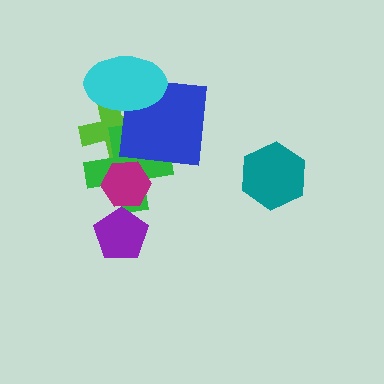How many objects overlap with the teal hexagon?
0 objects overlap with the teal hexagon.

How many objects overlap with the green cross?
3 objects overlap with the green cross.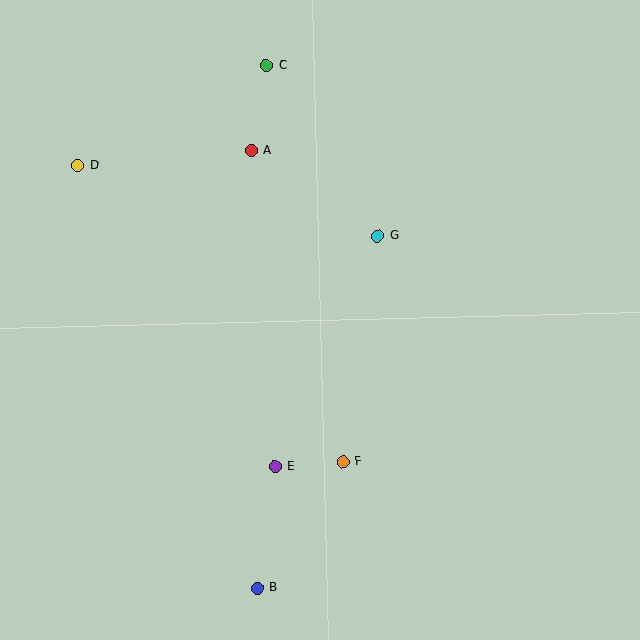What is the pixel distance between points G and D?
The distance between G and D is 308 pixels.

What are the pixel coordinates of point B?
Point B is at (257, 588).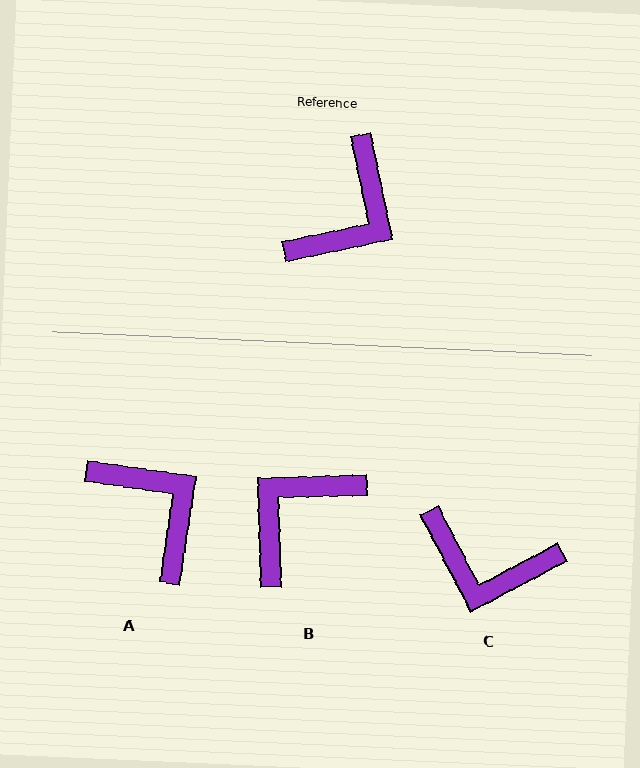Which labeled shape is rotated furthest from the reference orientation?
B, about 170 degrees away.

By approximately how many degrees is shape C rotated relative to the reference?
Approximately 74 degrees clockwise.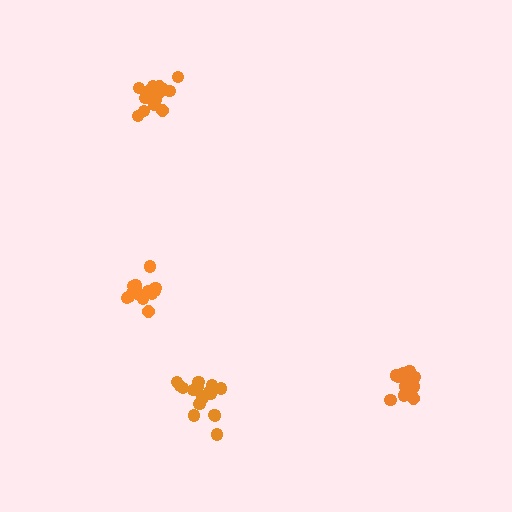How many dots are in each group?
Group 1: 18 dots, Group 2: 16 dots, Group 3: 19 dots, Group 4: 19 dots (72 total).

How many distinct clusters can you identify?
There are 4 distinct clusters.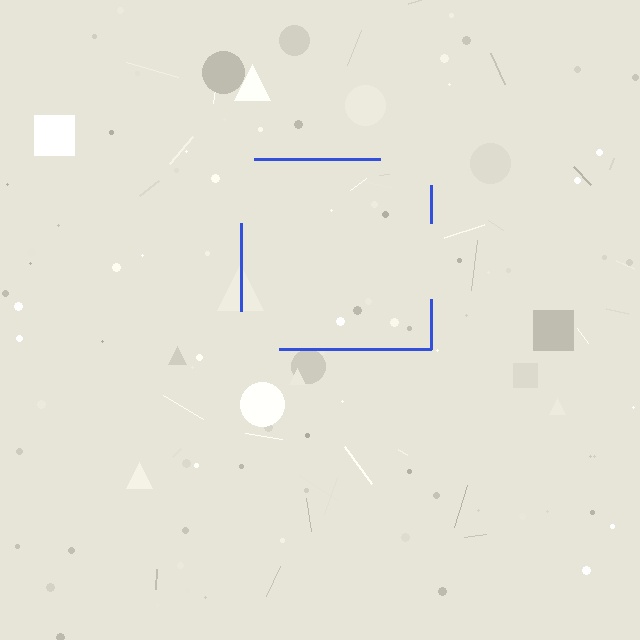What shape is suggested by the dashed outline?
The dashed outline suggests a square.